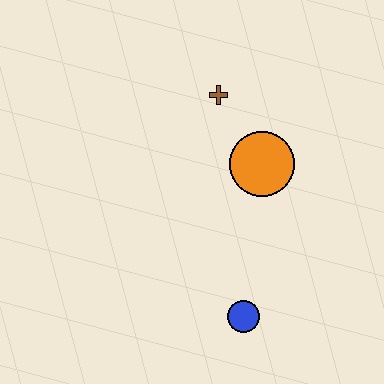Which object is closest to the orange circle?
The brown cross is closest to the orange circle.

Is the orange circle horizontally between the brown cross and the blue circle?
No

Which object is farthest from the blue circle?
The brown cross is farthest from the blue circle.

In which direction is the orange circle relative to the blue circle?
The orange circle is above the blue circle.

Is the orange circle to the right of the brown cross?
Yes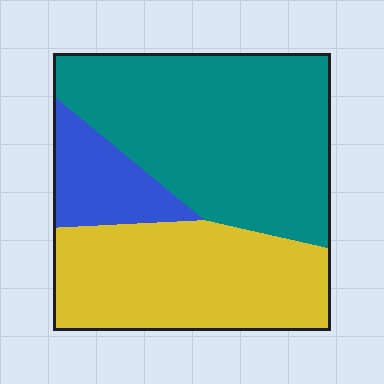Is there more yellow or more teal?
Teal.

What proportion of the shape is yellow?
Yellow takes up about three eighths (3/8) of the shape.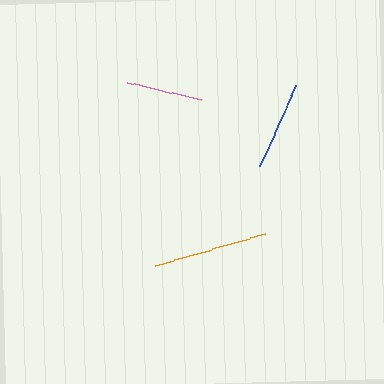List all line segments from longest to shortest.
From longest to shortest: orange, blue, pink.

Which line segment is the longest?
The orange line is the longest at approximately 116 pixels.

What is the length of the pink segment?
The pink segment is approximately 75 pixels long.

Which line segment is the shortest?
The pink line is the shortest at approximately 75 pixels.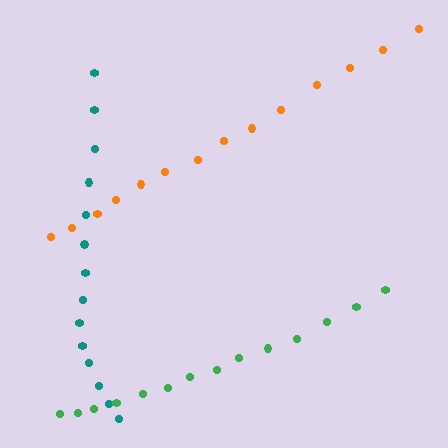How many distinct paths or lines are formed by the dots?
There are 3 distinct paths.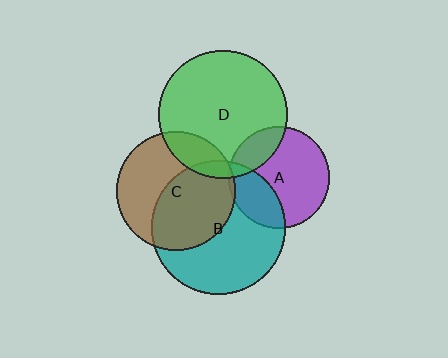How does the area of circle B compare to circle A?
Approximately 1.8 times.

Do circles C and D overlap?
Yes.